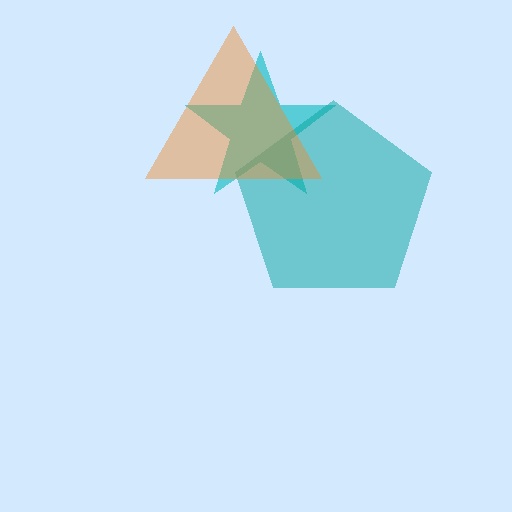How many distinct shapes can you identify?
There are 3 distinct shapes: a cyan star, a teal pentagon, an orange triangle.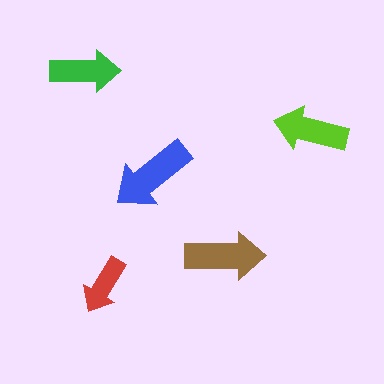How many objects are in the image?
There are 5 objects in the image.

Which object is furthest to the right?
The lime arrow is rightmost.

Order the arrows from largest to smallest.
the blue one, the brown one, the lime one, the green one, the red one.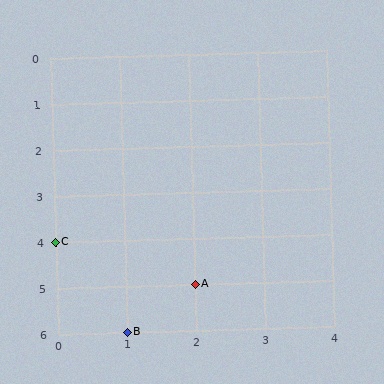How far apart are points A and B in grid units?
Points A and B are 1 column and 1 row apart (about 1.4 grid units diagonally).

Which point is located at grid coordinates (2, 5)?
Point A is at (2, 5).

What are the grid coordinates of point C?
Point C is at grid coordinates (0, 4).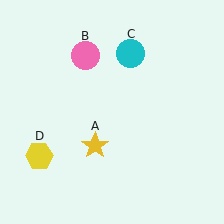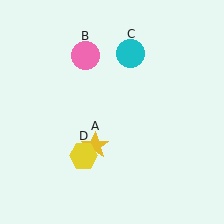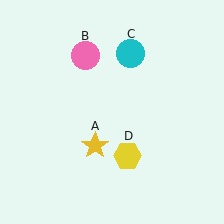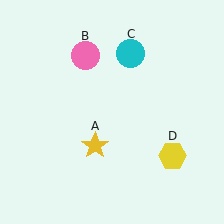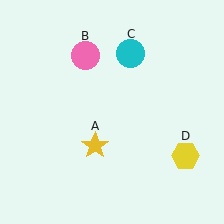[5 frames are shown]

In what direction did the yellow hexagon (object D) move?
The yellow hexagon (object D) moved right.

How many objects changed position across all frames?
1 object changed position: yellow hexagon (object D).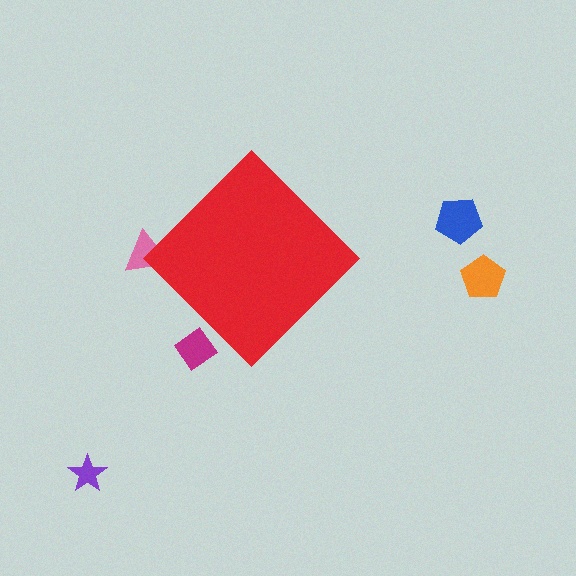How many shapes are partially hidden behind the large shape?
2 shapes are partially hidden.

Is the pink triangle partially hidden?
Yes, the pink triangle is partially hidden behind the red diamond.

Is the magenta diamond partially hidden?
Yes, the magenta diamond is partially hidden behind the red diamond.